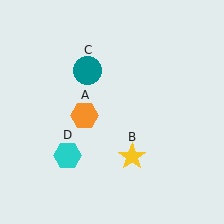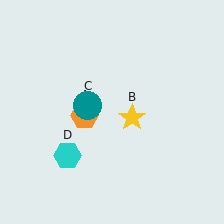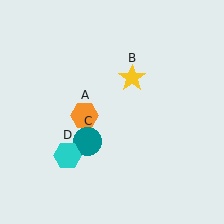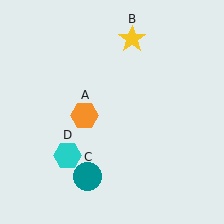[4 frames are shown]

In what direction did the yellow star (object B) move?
The yellow star (object B) moved up.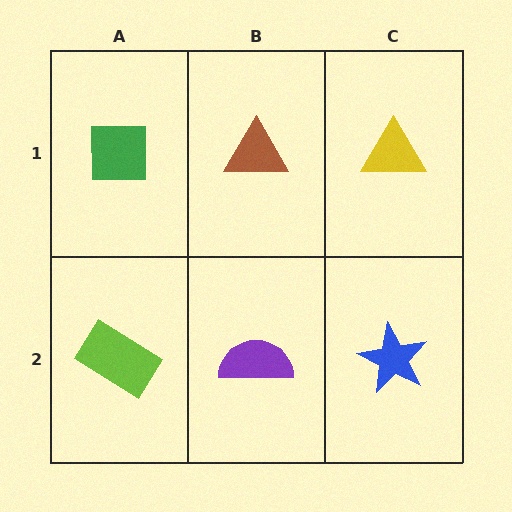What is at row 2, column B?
A purple semicircle.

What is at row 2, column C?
A blue star.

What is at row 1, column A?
A green square.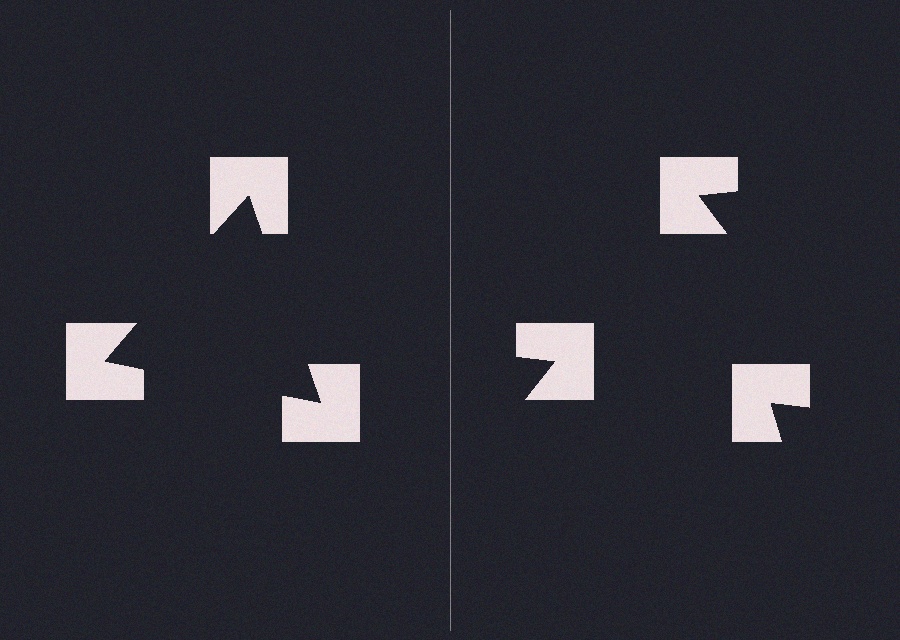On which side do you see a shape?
An illusory triangle appears on the left side. On the right side the wedge cuts are rotated, so no coherent shape forms.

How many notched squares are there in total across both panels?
6 — 3 on each side.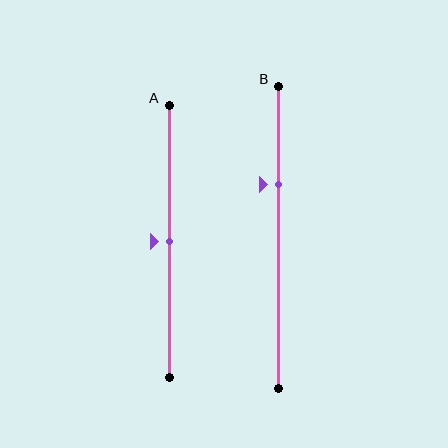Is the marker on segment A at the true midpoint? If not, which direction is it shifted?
Yes, the marker on segment A is at the true midpoint.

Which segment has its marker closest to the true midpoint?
Segment A has its marker closest to the true midpoint.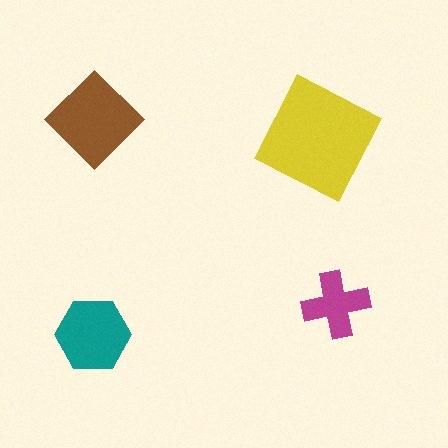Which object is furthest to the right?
The magenta cross is rightmost.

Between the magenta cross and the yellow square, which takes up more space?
The yellow square.